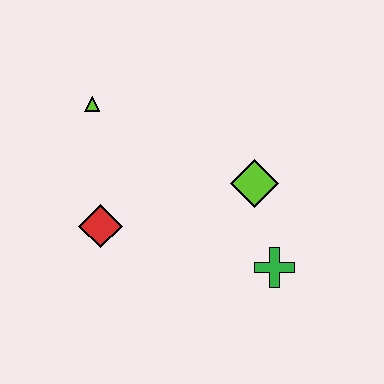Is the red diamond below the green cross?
No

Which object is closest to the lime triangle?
The red diamond is closest to the lime triangle.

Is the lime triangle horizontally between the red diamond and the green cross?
No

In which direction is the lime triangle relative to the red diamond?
The lime triangle is above the red diamond.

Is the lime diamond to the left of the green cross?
Yes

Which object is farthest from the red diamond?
The green cross is farthest from the red diamond.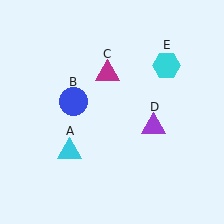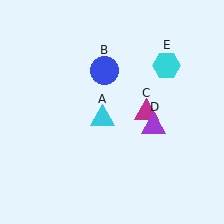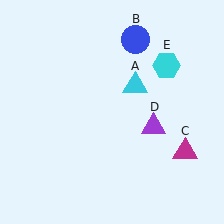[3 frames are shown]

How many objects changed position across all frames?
3 objects changed position: cyan triangle (object A), blue circle (object B), magenta triangle (object C).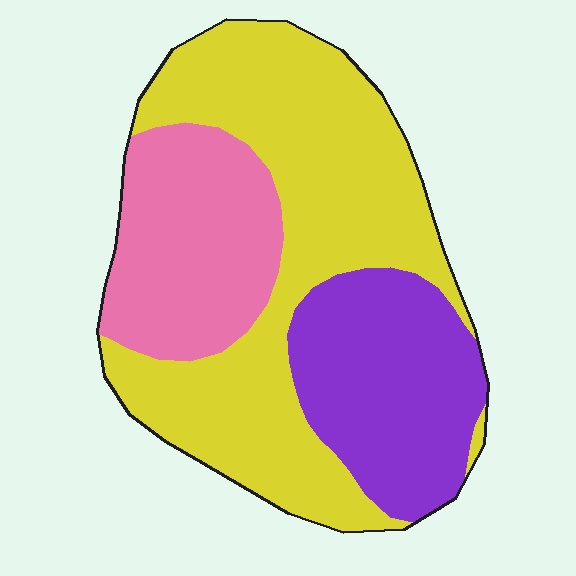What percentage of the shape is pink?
Pink takes up about one quarter (1/4) of the shape.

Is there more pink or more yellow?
Yellow.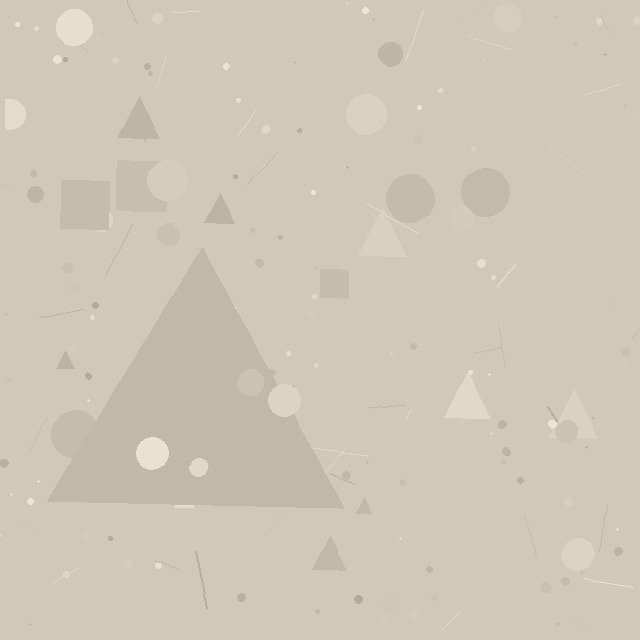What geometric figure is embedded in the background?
A triangle is embedded in the background.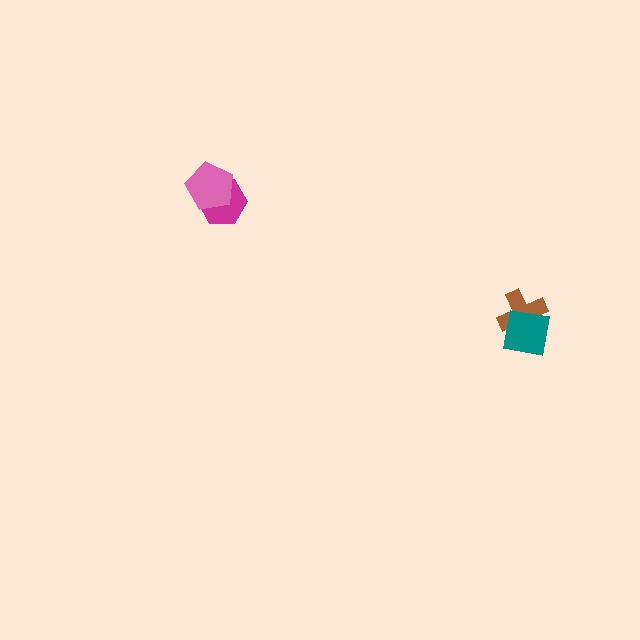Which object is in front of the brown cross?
The teal square is in front of the brown cross.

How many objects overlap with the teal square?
1 object overlaps with the teal square.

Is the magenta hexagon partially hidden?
Yes, it is partially covered by another shape.